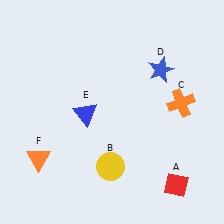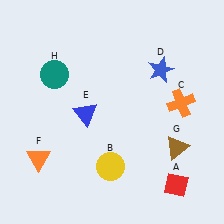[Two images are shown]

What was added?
A brown triangle (G), a teal circle (H) were added in Image 2.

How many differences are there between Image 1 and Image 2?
There are 2 differences between the two images.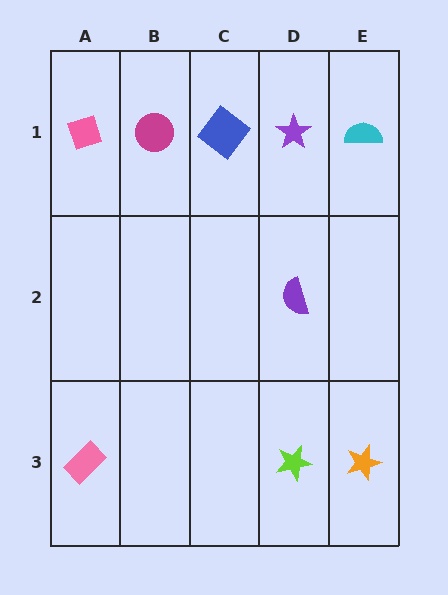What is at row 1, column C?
A blue diamond.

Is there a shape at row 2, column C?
No, that cell is empty.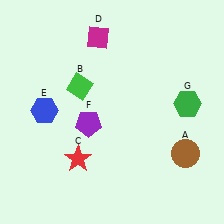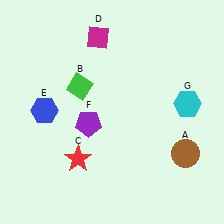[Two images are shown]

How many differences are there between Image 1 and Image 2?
There is 1 difference between the two images.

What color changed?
The hexagon (G) changed from green in Image 1 to cyan in Image 2.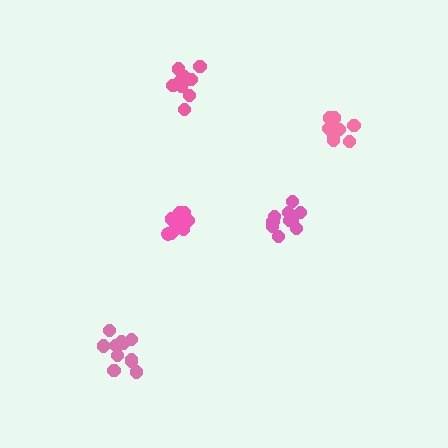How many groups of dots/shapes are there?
There are 5 groups.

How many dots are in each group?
Group 1: 13 dots, Group 2: 9 dots, Group 3: 10 dots, Group 4: 11 dots, Group 5: 12 dots (55 total).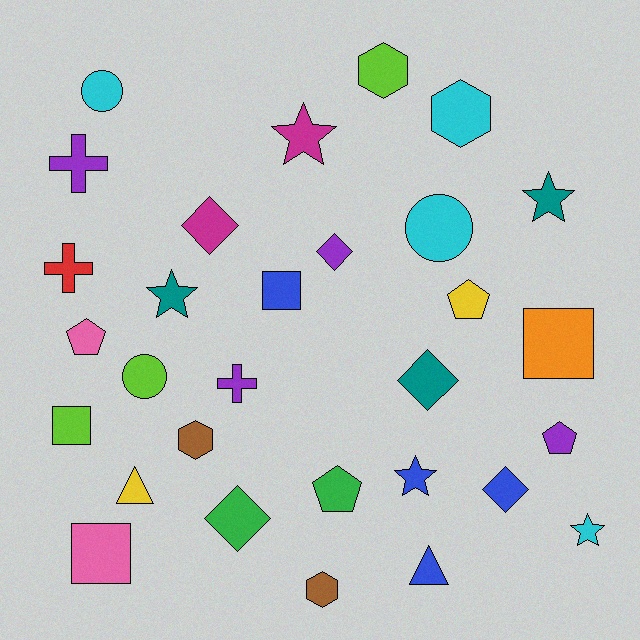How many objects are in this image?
There are 30 objects.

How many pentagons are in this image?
There are 4 pentagons.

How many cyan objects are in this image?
There are 4 cyan objects.